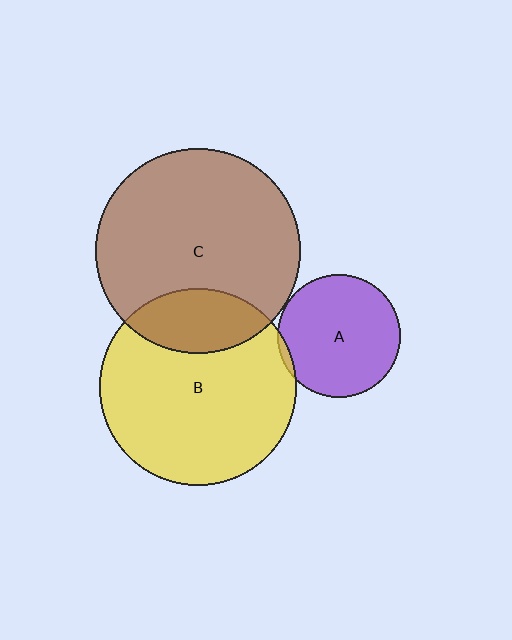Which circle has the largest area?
Circle C (brown).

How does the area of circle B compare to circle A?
Approximately 2.5 times.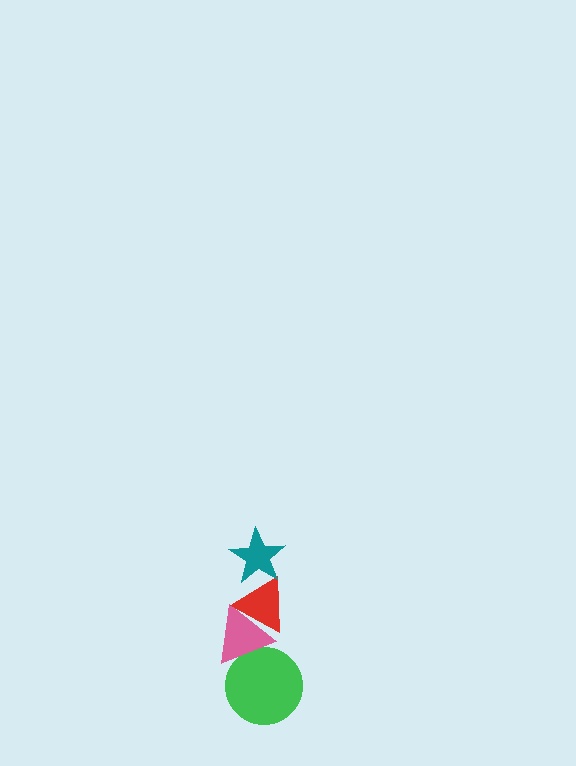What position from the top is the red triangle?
The red triangle is 2nd from the top.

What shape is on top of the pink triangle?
The red triangle is on top of the pink triangle.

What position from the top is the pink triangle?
The pink triangle is 3rd from the top.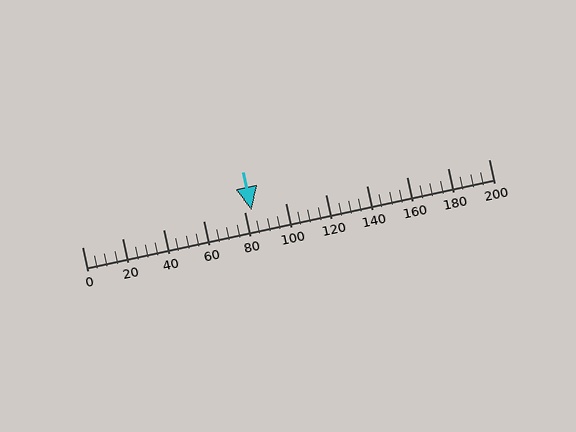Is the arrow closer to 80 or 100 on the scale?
The arrow is closer to 80.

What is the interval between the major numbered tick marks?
The major tick marks are spaced 20 units apart.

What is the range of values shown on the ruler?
The ruler shows values from 0 to 200.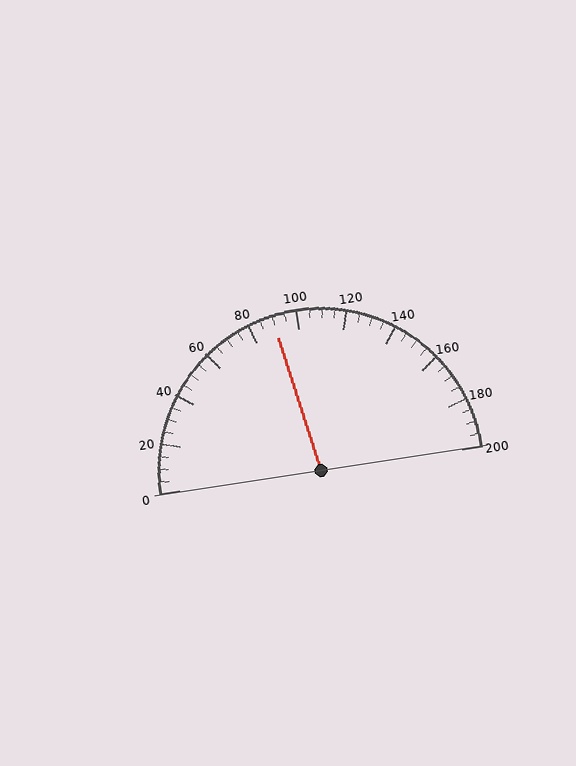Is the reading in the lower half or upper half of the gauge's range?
The reading is in the lower half of the range (0 to 200).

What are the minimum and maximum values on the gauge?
The gauge ranges from 0 to 200.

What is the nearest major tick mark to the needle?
The nearest major tick mark is 80.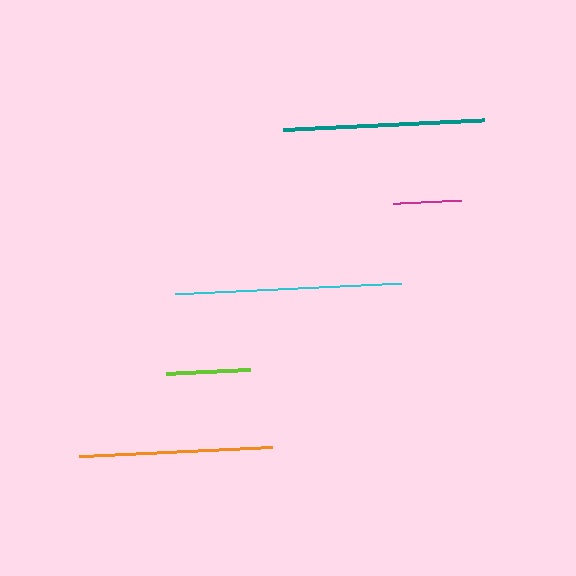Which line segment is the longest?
The cyan line is the longest at approximately 226 pixels.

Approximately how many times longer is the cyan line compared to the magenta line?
The cyan line is approximately 3.3 times the length of the magenta line.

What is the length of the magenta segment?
The magenta segment is approximately 68 pixels long.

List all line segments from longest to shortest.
From longest to shortest: cyan, teal, orange, lime, magenta.